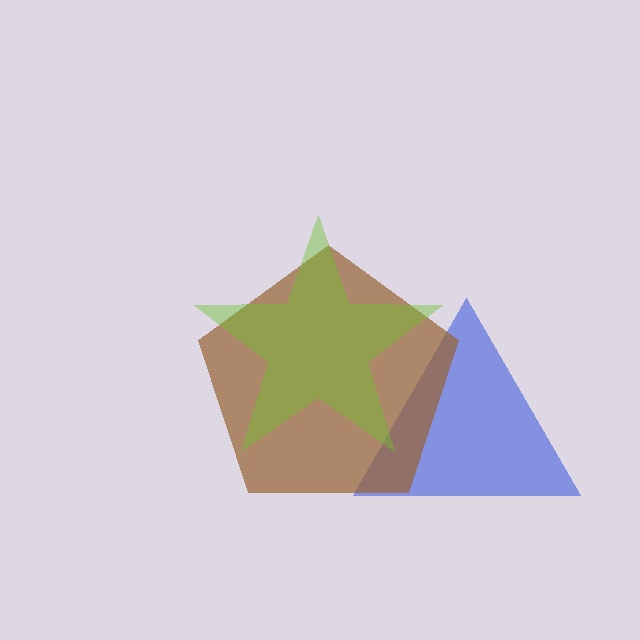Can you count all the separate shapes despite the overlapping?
Yes, there are 3 separate shapes.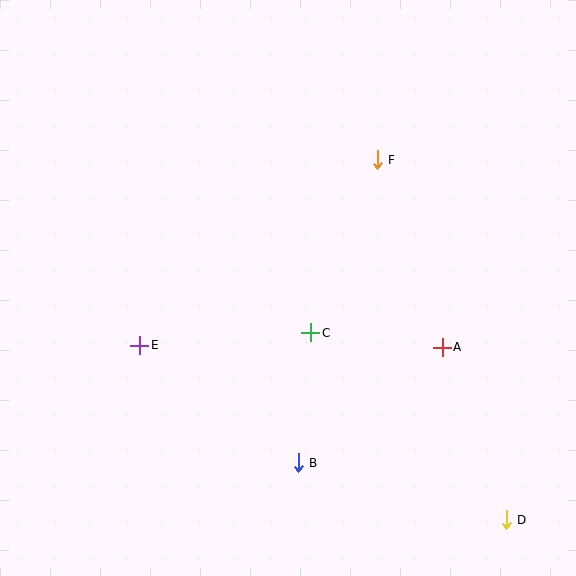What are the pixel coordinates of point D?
Point D is at (506, 520).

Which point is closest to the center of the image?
Point C at (311, 333) is closest to the center.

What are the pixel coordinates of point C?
Point C is at (311, 333).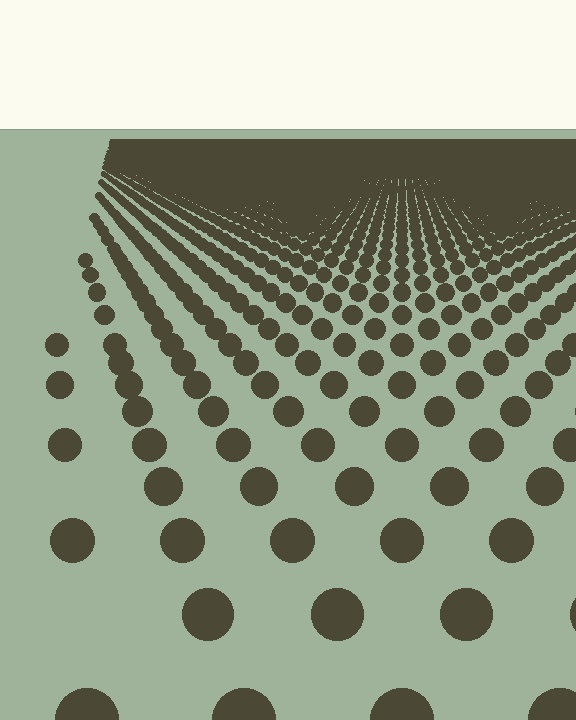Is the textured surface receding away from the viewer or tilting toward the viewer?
The surface is receding away from the viewer. Texture elements get smaller and denser toward the top.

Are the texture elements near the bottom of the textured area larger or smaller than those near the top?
Larger. Near the bottom, elements are closer to the viewer and appear at a bigger on-screen size.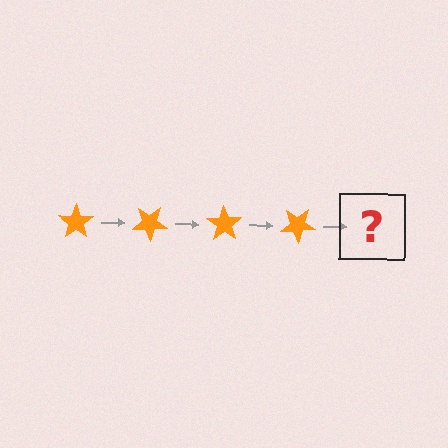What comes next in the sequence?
The next element should be an orange star rotated 140 degrees.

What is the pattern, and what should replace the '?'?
The pattern is that the star rotates 35 degrees each step. The '?' should be an orange star rotated 140 degrees.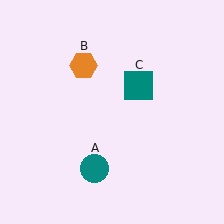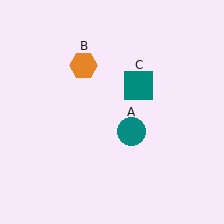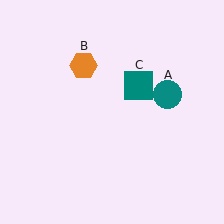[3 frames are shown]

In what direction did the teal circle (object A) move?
The teal circle (object A) moved up and to the right.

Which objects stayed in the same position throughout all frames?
Orange hexagon (object B) and teal square (object C) remained stationary.